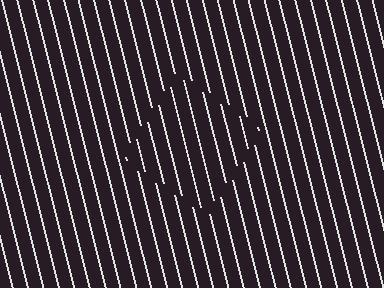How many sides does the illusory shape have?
4 sides — the line-ends trace a square.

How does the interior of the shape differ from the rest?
The interior of the shape contains the same grating, shifted by half a period — the contour is defined by the phase discontinuity where line-ends from the inner and outer gratings abut.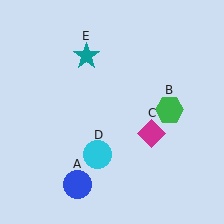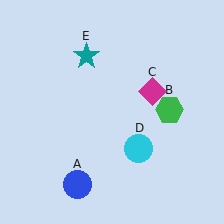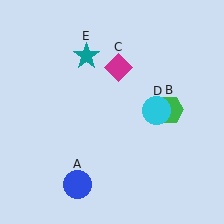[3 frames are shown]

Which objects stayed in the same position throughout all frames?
Blue circle (object A) and green hexagon (object B) and teal star (object E) remained stationary.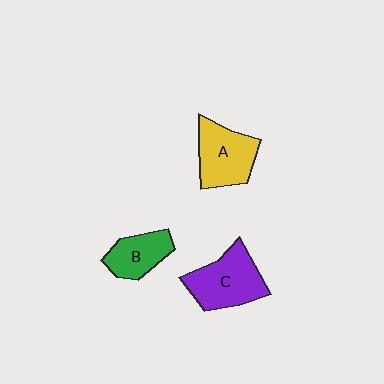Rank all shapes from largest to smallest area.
From largest to smallest: C (purple), A (yellow), B (green).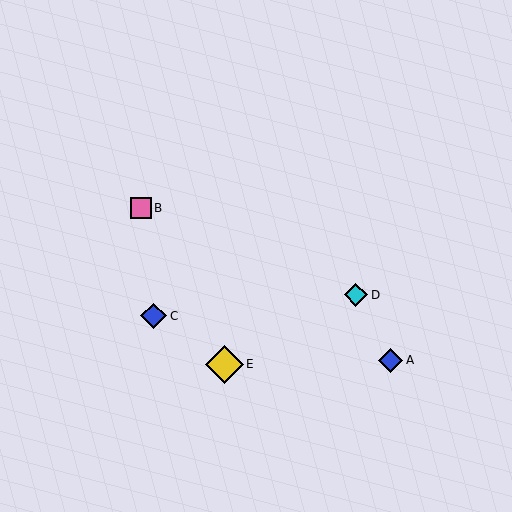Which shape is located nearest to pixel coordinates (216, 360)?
The yellow diamond (labeled E) at (224, 364) is nearest to that location.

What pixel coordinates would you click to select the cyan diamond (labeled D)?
Click at (356, 295) to select the cyan diamond D.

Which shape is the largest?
The yellow diamond (labeled E) is the largest.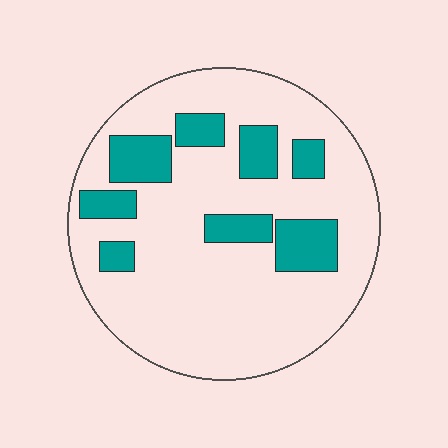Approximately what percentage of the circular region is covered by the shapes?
Approximately 20%.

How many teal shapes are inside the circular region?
8.